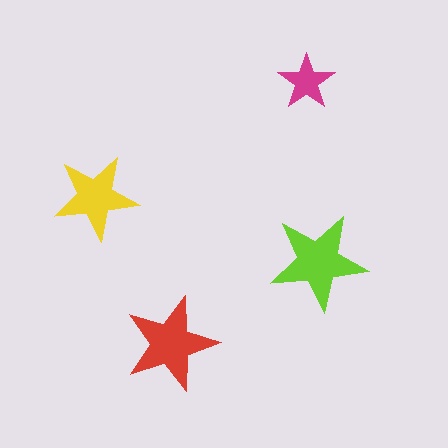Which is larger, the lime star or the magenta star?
The lime one.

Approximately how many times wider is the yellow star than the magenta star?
About 1.5 times wider.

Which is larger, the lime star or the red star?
The lime one.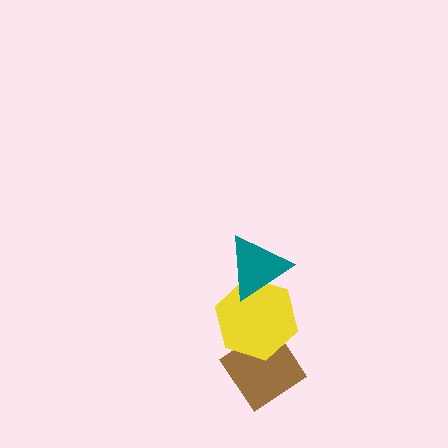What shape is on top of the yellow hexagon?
The teal triangle is on top of the yellow hexagon.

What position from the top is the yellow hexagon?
The yellow hexagon is 2nd from the top.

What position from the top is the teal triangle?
The teal triangle is 1st from the top.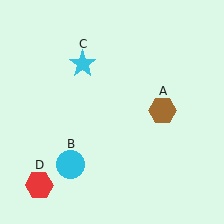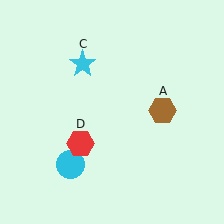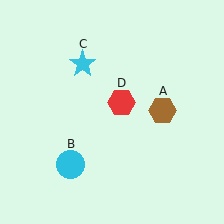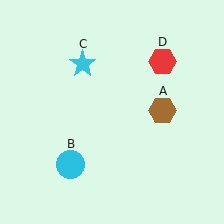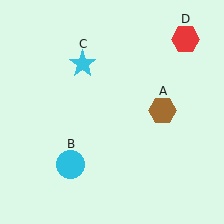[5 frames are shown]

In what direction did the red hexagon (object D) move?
The red hexagon (object D) moved up and to the right.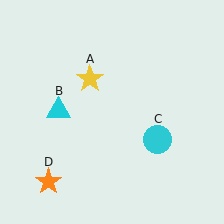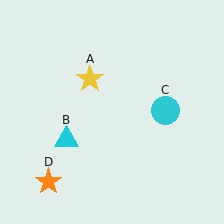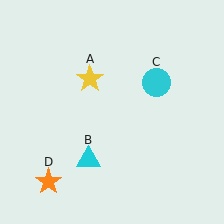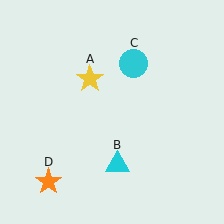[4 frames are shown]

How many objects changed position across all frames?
2 objects changed position: cyan triangle (object B), cyan circle (object C).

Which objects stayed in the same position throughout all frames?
Yellow star (object A) and orange star (object D) remained stationary.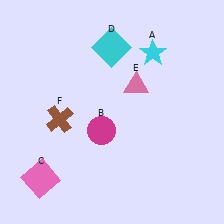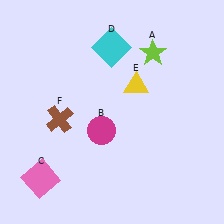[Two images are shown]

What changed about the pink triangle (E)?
In Image 1, E is pink. In Image 2, it changed to yellow.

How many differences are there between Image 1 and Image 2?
There are 2 differences between the two images.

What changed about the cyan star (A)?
In Image 1, A is cyan. In Image 2, it changed to lime.